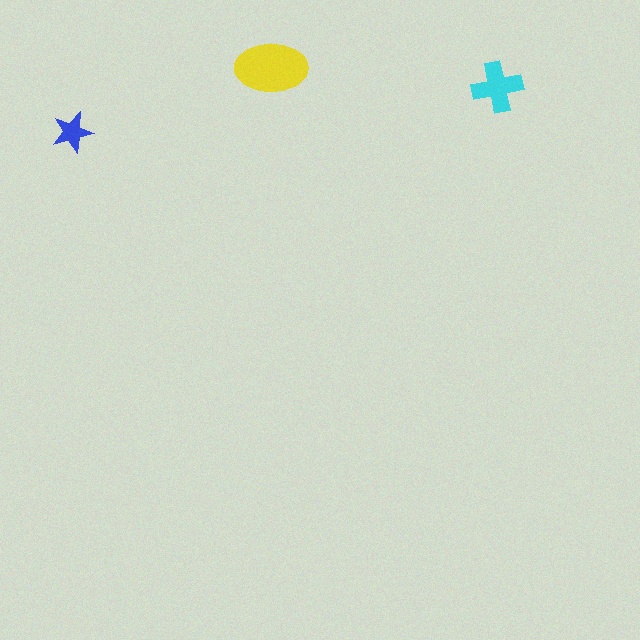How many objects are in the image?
There are 3 objects in the image.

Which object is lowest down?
The blue star is bottommost.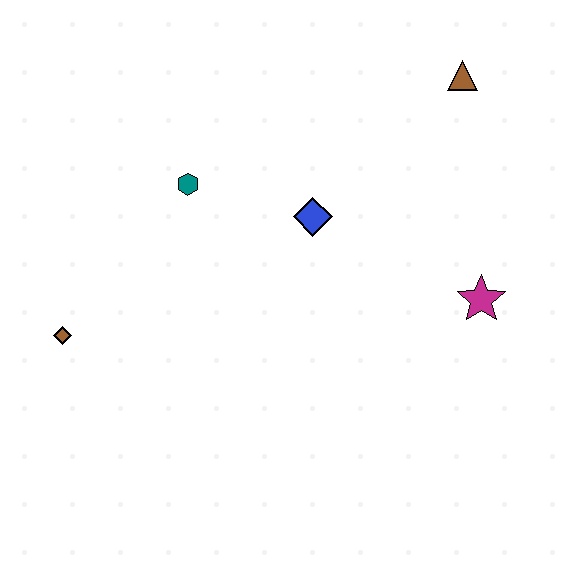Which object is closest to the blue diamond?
The teal hexagon is closest to the blue diamond.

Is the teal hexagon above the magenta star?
Yes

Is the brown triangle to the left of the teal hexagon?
No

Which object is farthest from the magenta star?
The brown diamond is farthest from the magenta star.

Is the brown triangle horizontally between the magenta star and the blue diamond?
Yes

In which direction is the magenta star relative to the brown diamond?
The magenta star is to the right of the brown diamond.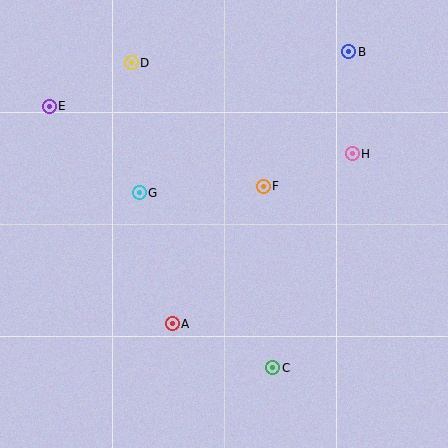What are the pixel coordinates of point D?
Point D is at (131, 63).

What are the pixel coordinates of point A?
Point A is at (172, 324).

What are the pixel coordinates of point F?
Point F is at (263, 186).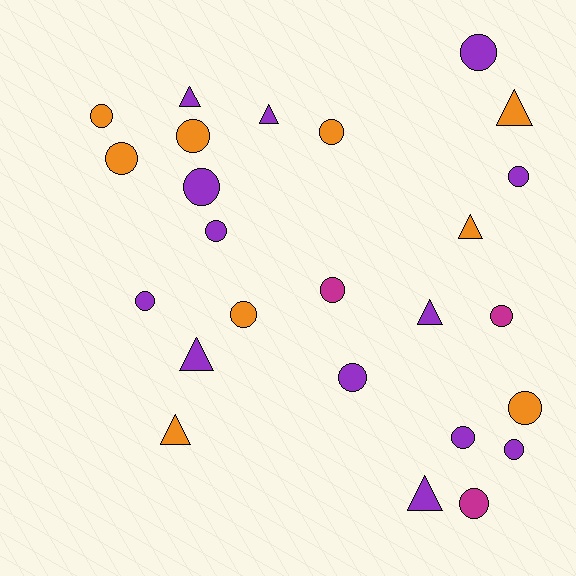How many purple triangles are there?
There are 5 purple triangles.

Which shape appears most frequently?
Circle, with 17 objects.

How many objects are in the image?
There are 25 objects.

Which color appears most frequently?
Purple, with 13 objects.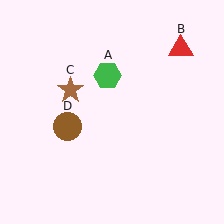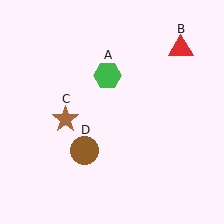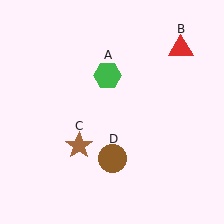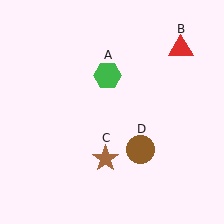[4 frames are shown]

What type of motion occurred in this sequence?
The brown star (object C), brown circle (object D) rotated counterclockwise around the center of the scene.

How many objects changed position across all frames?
2 objects changed position: brown star (object C), brown circle (object D).